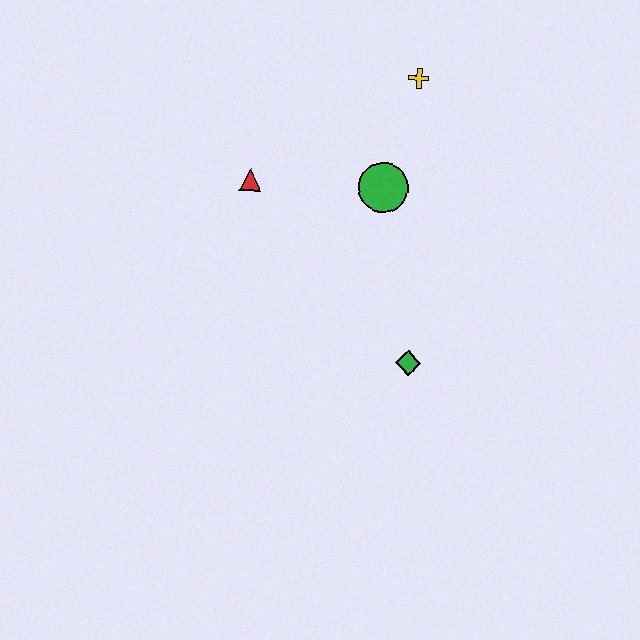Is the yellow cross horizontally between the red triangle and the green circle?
No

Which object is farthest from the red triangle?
The green diamond is farthest from the red triangle.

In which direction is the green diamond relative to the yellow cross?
The green diamond is below the yellow cross.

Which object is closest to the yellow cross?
The green circle is closest to the yellow cross.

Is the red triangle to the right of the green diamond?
No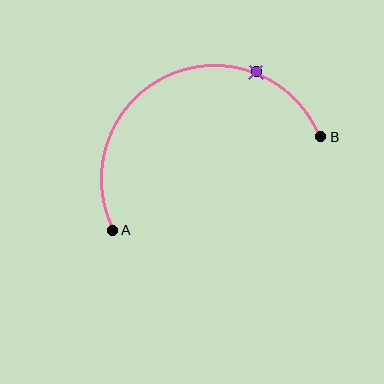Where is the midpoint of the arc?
The arc midpoint is the point on the curve farthest from the straight line joining A and B. It sits above that line.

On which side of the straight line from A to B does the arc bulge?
The arc bulges above the straight line connecting A and B.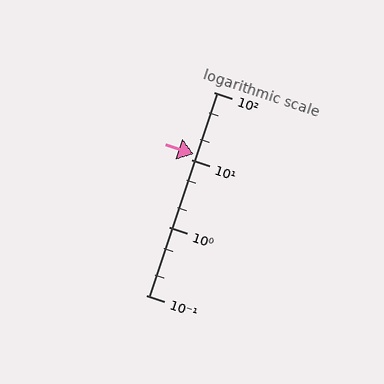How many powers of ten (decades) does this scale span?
The scale spans 3 decades, from 0.1 to 100.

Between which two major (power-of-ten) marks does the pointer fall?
The pointer is between 10 and 100.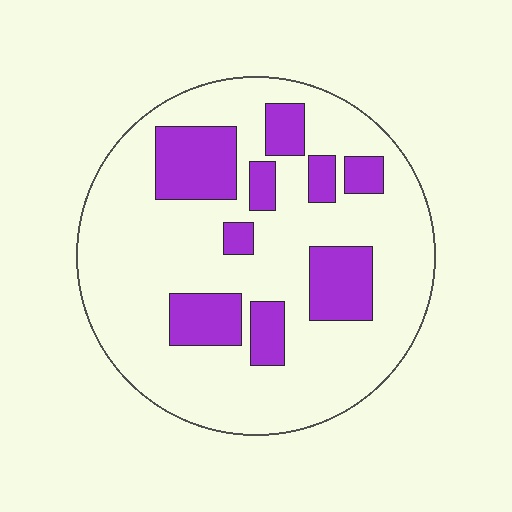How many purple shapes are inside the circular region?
9.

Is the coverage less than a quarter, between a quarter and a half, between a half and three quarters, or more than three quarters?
Less than a quarter.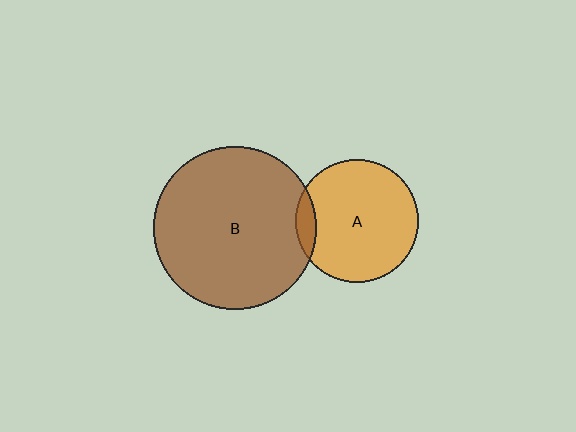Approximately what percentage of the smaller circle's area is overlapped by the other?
Approximately 10%.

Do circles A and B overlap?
Yes.